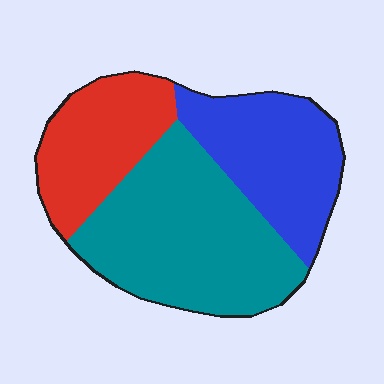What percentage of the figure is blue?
Blue takes up about one third (1/3) of the figure.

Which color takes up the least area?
Red, at roughly 25%.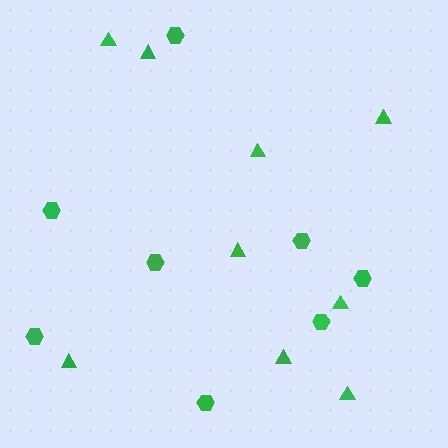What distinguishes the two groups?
There are 2 groups: one group of triangles (9) and one group of hexagons (8).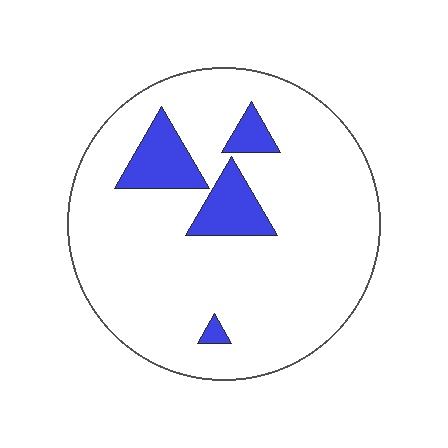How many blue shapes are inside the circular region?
4.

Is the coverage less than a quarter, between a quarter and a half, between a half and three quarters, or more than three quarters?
Less than a quarter.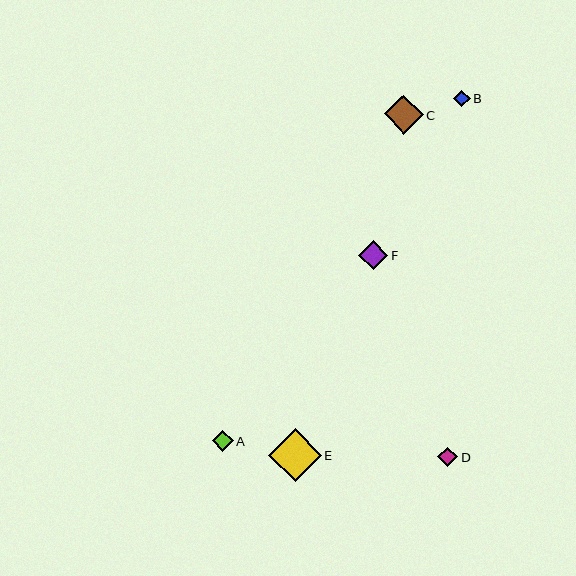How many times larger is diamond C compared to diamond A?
Diamond C is approximately 1.8 times the size of diamond A.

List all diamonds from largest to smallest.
From largest to smallest: E, C, F, A, D, B.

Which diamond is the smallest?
Diamond B is the smallest with a size of approximately 17 pixels.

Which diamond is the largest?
Diamond E is the largest with a size of approximately 53 pixels.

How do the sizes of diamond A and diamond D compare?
Diamond A and diamond D are approximately the same size.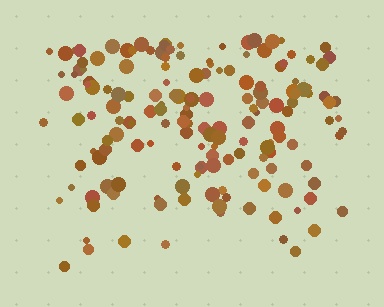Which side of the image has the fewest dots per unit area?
The bottom.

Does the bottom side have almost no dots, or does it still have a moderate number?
Still a moderate number, just noticeably fewer than the top.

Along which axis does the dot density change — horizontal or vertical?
Vertical.